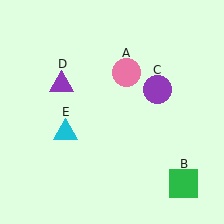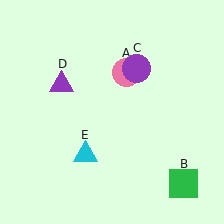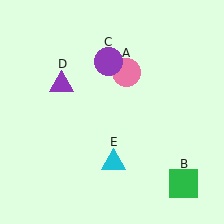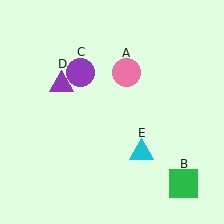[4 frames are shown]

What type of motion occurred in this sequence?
The purple circle (object C), cyan triangle (object E) rotated counterclockwise around the center of the scene.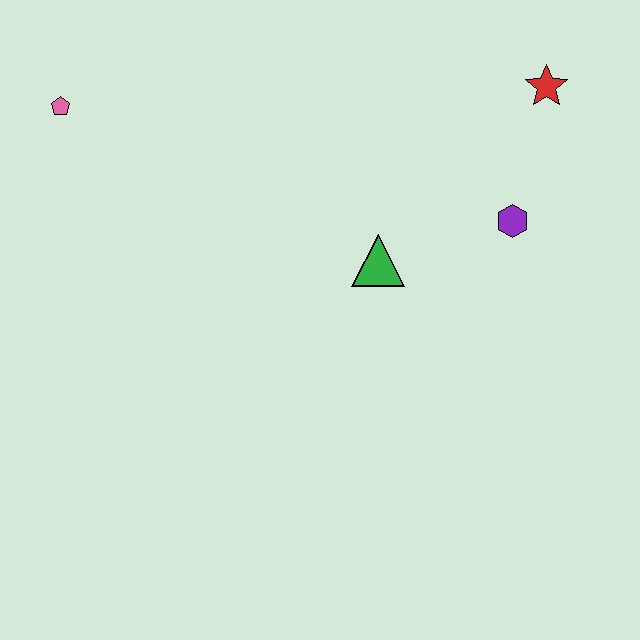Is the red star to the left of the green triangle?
No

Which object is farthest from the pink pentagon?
The red star is farthest from the pink pentagon.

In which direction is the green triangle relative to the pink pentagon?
The green triangle is to the right of the pink pentagon.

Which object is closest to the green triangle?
The purple hexagon is closest to the green triangle.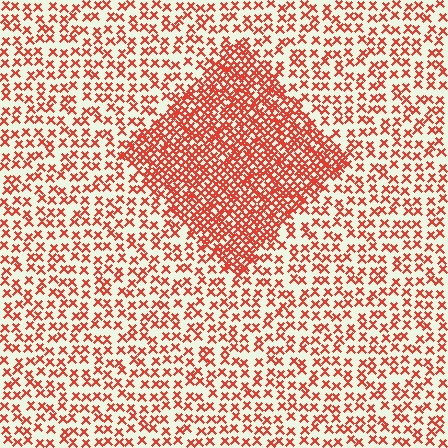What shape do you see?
I see a diamond.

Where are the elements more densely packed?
The elements are more densely packed inside the diamond boundary.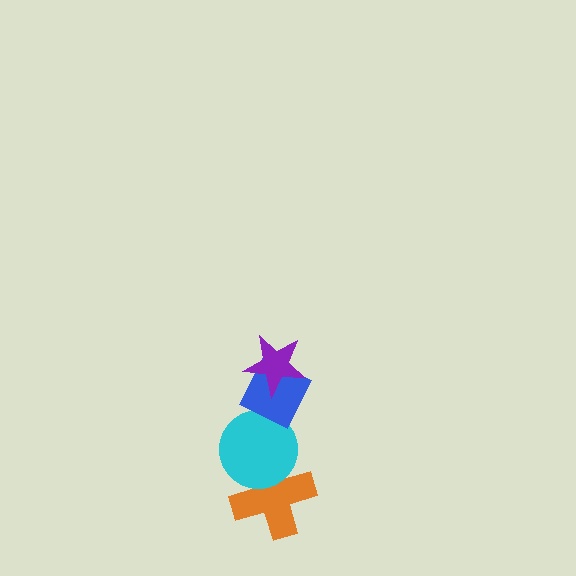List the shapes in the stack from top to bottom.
From top to bottom: the purple star, the blue diamond, the cyan circle, the orange cross.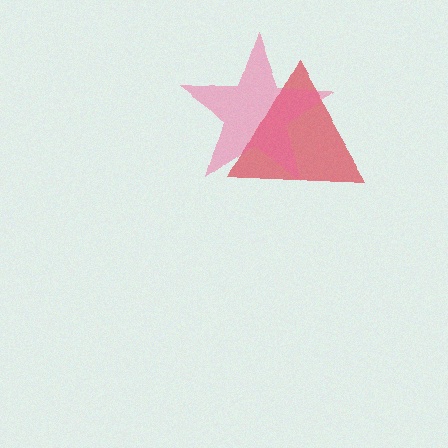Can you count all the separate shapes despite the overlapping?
Yes, there are 2 separate shapes.